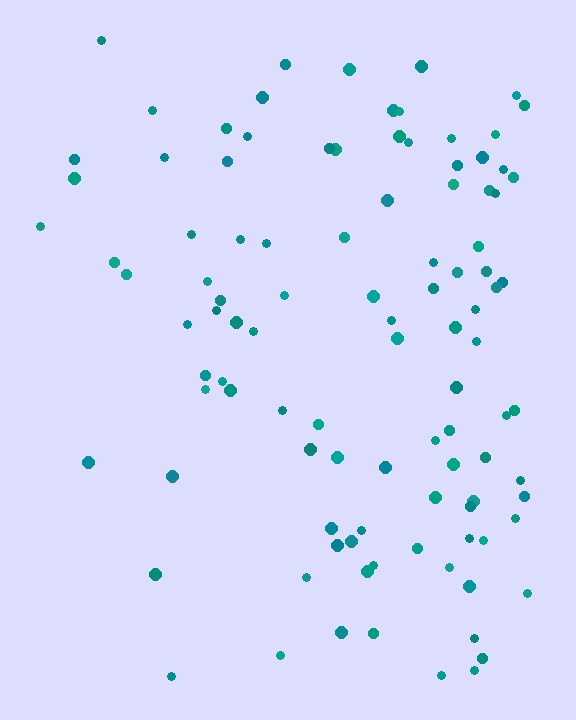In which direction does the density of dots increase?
From left to right, with the right side densest.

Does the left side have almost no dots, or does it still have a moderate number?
Still a moderate number, just noticeably fewer than the right.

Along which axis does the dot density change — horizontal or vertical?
Horizontal.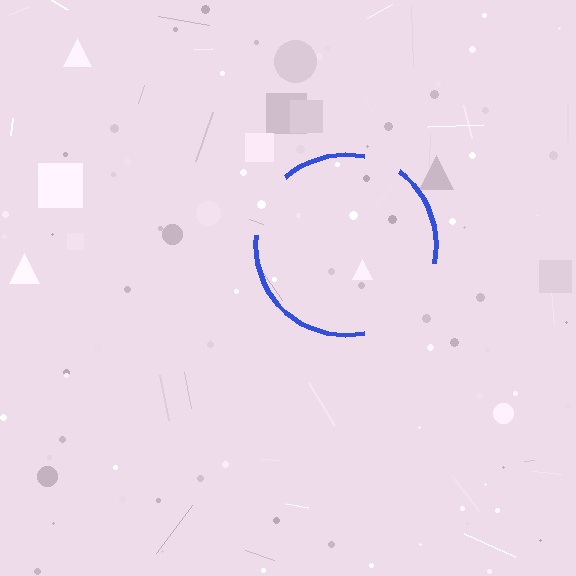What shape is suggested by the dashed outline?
The dashed outline suggests a circle.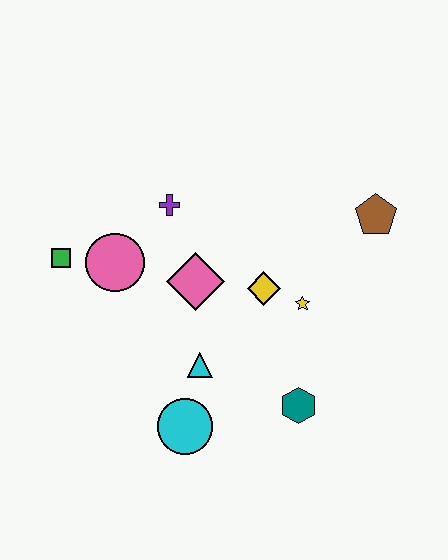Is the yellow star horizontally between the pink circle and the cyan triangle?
No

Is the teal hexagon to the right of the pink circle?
Yes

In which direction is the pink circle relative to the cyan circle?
The pink circle is above the cyan circle.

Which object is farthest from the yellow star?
The green square is farthest from the yellow star.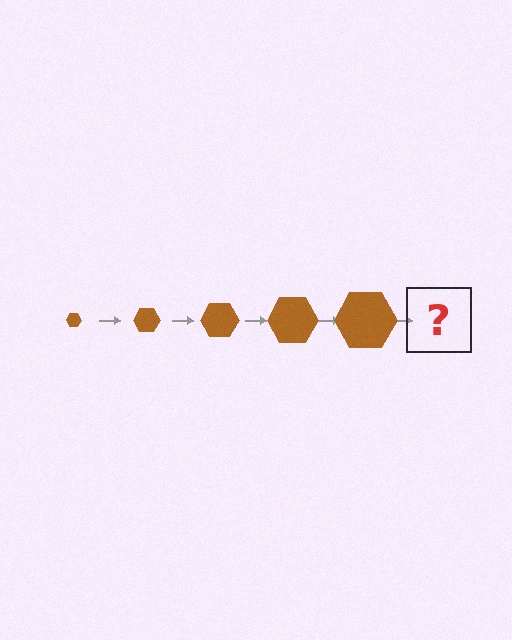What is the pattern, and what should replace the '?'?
The pattern is that the hexagon gets progressively larger each step. The '?' should be a brown hexagon, larger than the previous one.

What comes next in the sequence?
The next element should be a brown hexagon, larger than the previous one.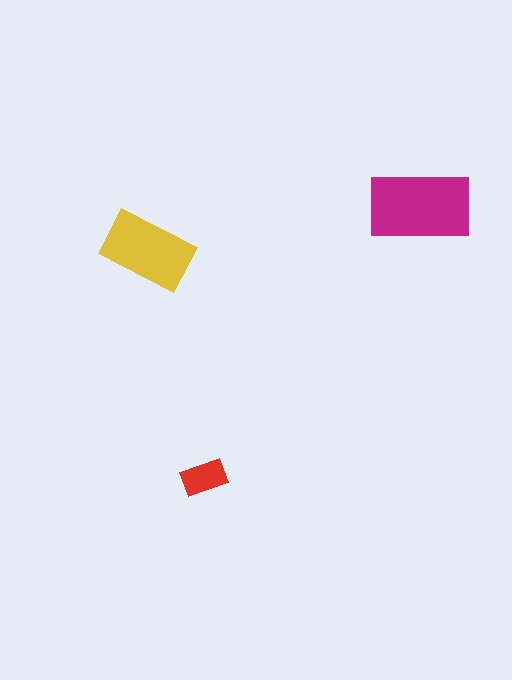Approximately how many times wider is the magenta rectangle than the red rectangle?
About 2.5 times wider.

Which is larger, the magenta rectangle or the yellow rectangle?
The magenta one.